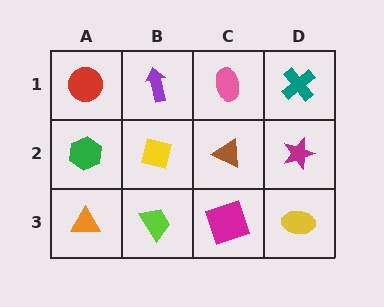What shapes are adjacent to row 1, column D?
A magenta star (row 2, column D), a pink ellipse (row 1, column C).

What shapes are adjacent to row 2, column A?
A red circle (row 1, column A), an orange triangle (row 3, column A), a yellow square (row 2, column B).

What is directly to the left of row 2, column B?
A green hexagon.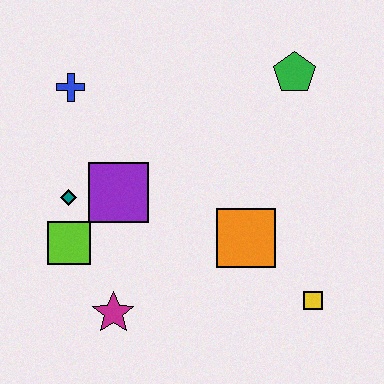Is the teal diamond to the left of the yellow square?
Yes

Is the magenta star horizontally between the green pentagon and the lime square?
Yes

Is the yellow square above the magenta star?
Yes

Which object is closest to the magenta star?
The lime square is closest to the magenta star.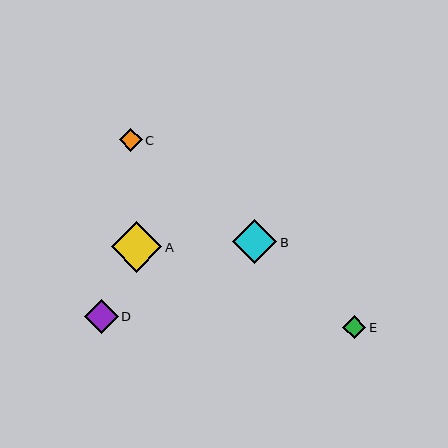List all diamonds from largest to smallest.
From largest to smallest: A, B, D, E, C.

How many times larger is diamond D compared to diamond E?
Diamond D is approximately 1.5 times the size of diamond E.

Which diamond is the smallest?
Diamond C is the smallest with a size of approximately 23 pixels.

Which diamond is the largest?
Diamond A is the largest with a size of approximately 50 pixels.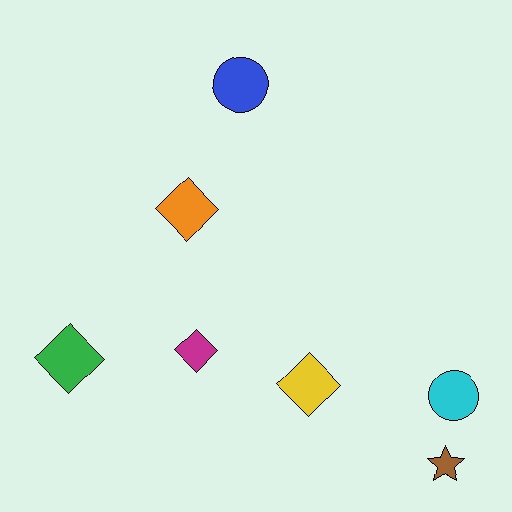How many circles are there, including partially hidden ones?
There are 2 circles.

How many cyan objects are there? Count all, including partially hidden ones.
There is 1 cyan object.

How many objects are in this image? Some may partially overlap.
There are 7 objects.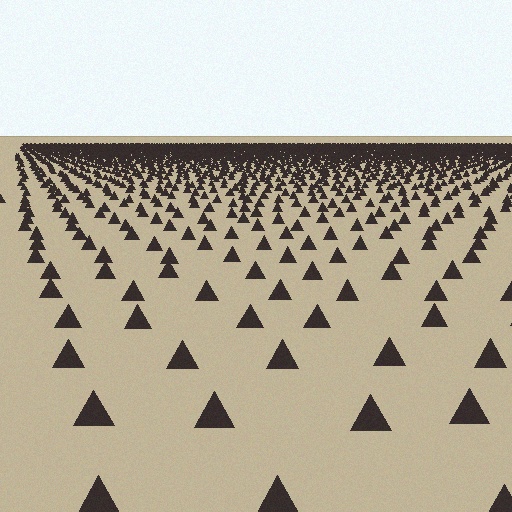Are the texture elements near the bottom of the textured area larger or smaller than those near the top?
Larger. Near the bottom, elements are closer to the viewer and appear at a bigger on-screen size.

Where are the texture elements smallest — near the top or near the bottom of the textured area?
Near the top.